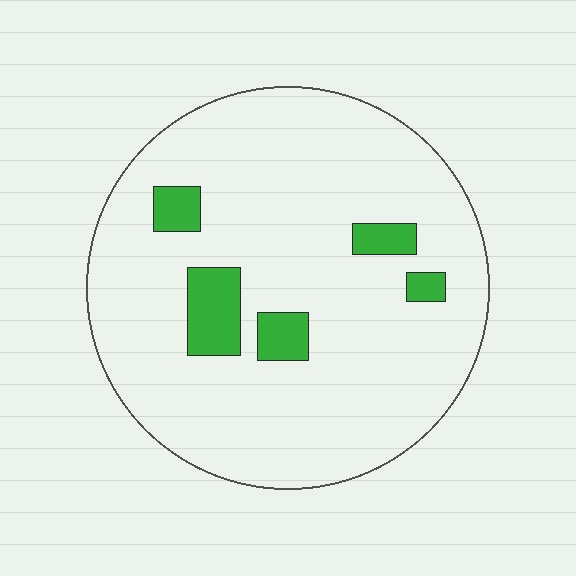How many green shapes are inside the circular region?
5.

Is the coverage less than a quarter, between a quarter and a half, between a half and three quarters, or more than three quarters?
Less than a quarter.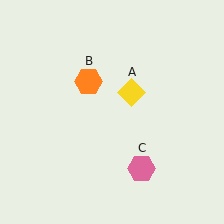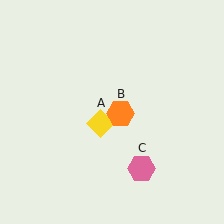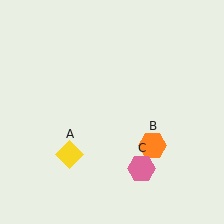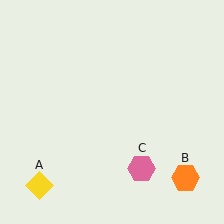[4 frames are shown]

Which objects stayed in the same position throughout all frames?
Pink hexagon (object C) remained stationary.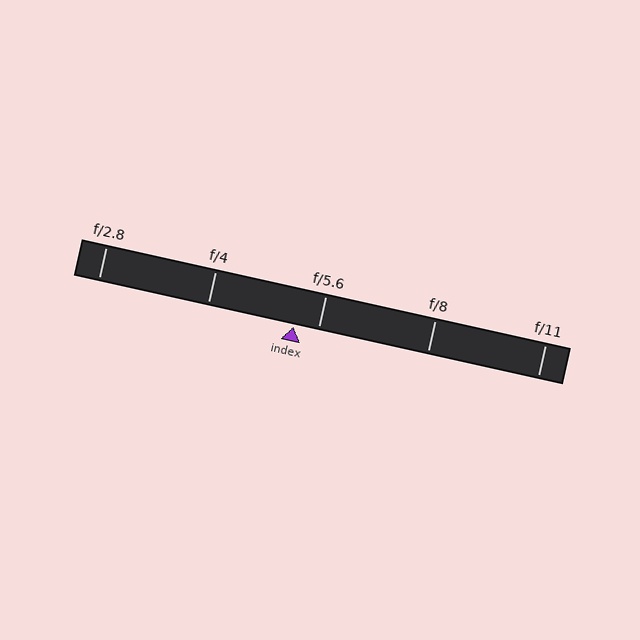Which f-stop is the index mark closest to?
The index mark is closest to f/5.6.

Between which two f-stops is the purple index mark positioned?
The index mark is between f/4 and f/5.6.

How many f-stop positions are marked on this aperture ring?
There are 5 f-stop positions marked.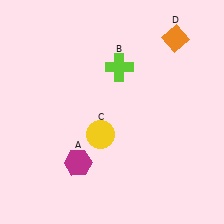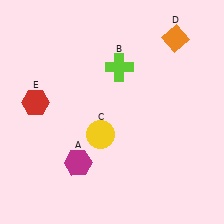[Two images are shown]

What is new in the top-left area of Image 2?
A red hexagon (E) was added in the top-left area of Image 2.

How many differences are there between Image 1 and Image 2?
There is 1 difference between the two images.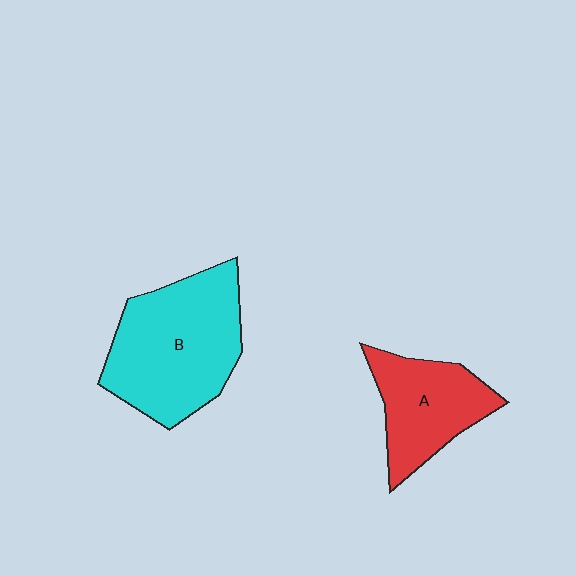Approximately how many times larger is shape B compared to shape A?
Approximately 1.6 times.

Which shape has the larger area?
Shape B (cyan).